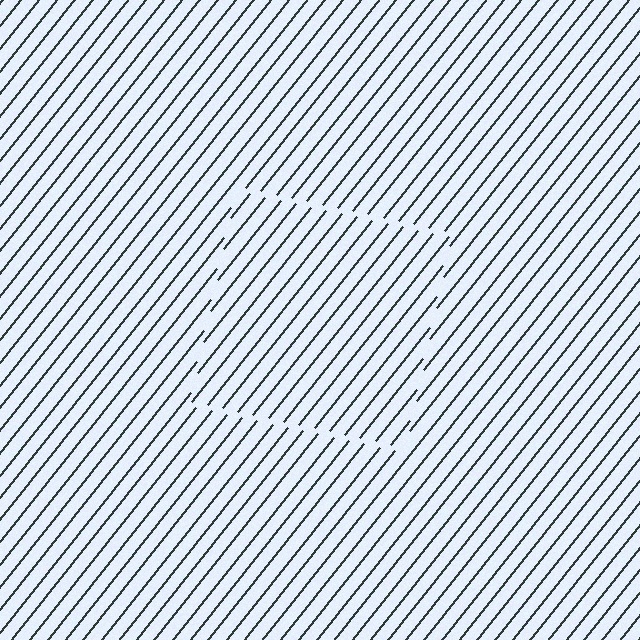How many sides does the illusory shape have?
4 sides — the line-ends trace a square.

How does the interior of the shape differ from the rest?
The interior of the shape contains the same grating, shifted by half a period — the contour is defined by the phase discontinuity where line-ends from the inner and outer gratings abut.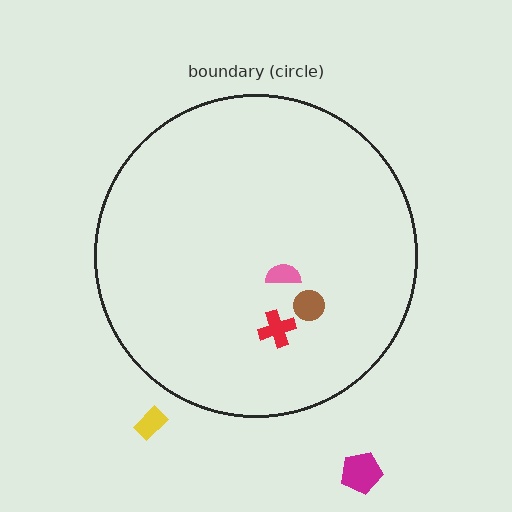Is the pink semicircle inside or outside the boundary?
Inside.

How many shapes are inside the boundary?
3 inside, 2 outside.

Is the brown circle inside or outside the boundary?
Inside.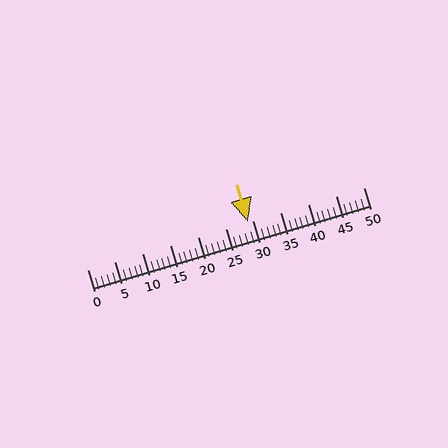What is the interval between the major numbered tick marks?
The major tick marks are spaced 5 units apart.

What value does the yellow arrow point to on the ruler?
The yellow arrow points to approximately 29.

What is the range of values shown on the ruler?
The ruler shows values from 0 to 50.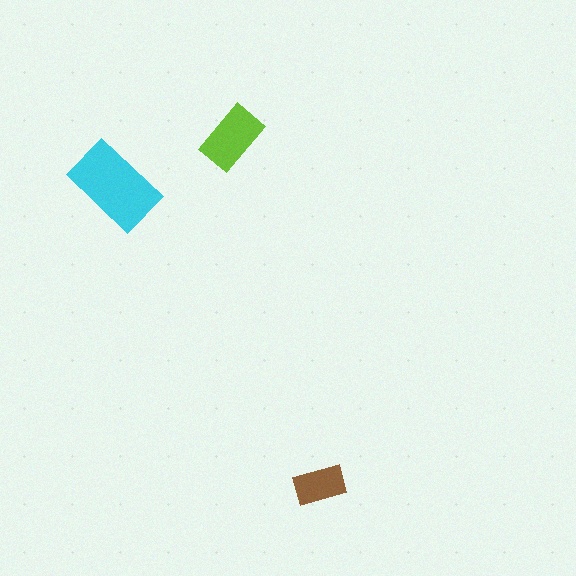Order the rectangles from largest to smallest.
the cyan one, the lime one, the brown one.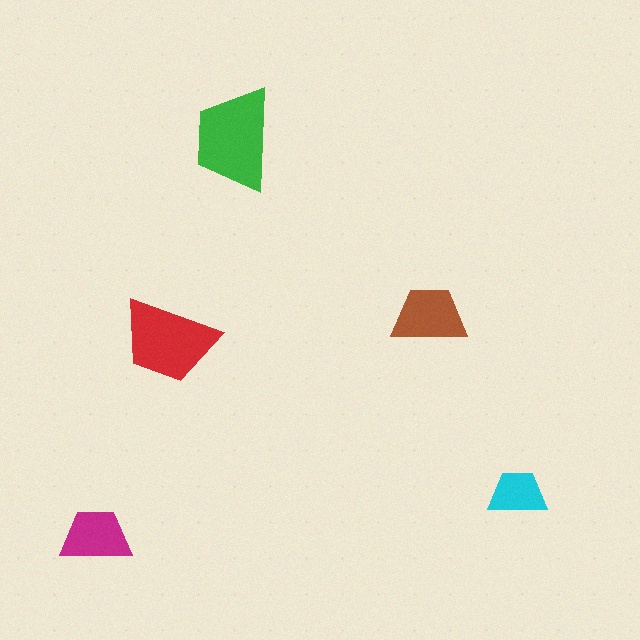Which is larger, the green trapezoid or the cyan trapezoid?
The green one.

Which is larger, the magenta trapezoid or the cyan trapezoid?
The magenta one.